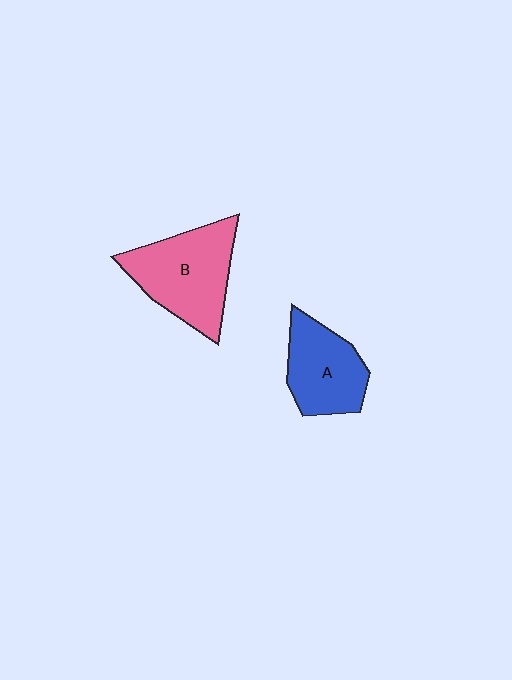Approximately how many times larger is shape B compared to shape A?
Approximately 1.3 times.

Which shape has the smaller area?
Shape A (blue).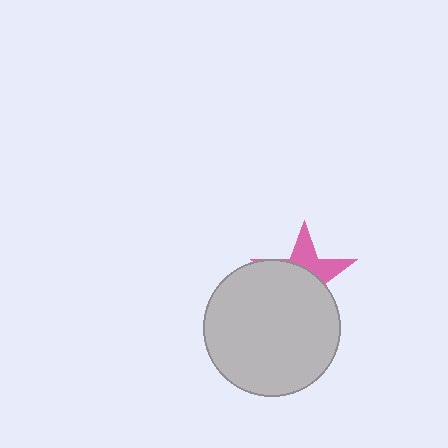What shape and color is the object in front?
The object in front is a light gray circle.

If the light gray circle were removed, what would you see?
You would see the complete pink star.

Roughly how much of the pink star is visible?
A small part of it is visible (roughly 36%).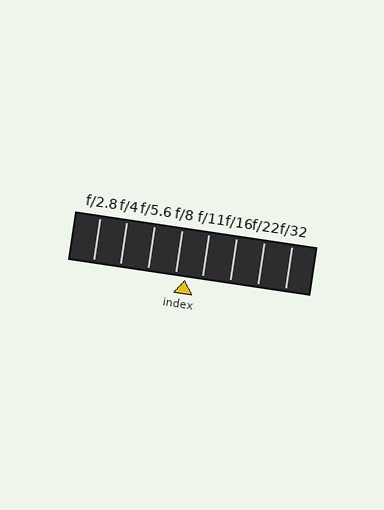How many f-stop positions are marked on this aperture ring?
There are 8 f-stop positions marked.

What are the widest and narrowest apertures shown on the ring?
The widest aperture shown is f/2.8 and the narrowest is f/32.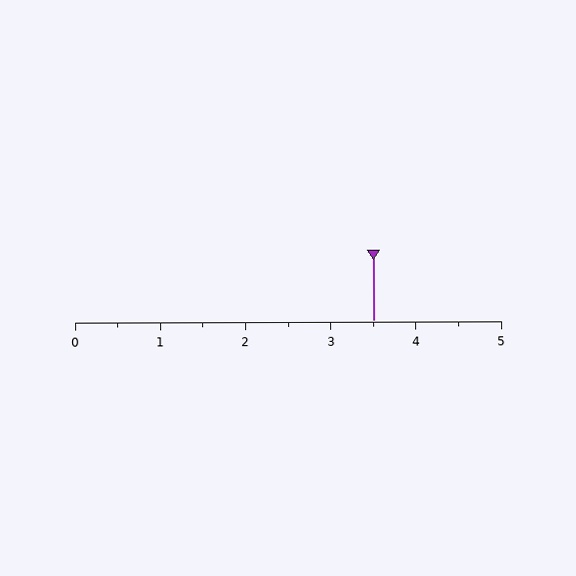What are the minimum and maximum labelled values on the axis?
The axis runs from 0 to 5.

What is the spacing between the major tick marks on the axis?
The major ticks are spaced 1 apart.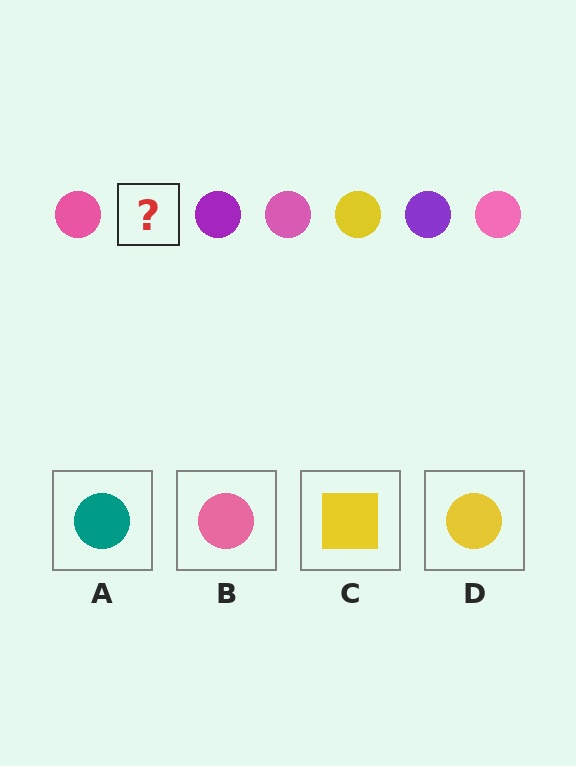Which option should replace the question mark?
Option D.